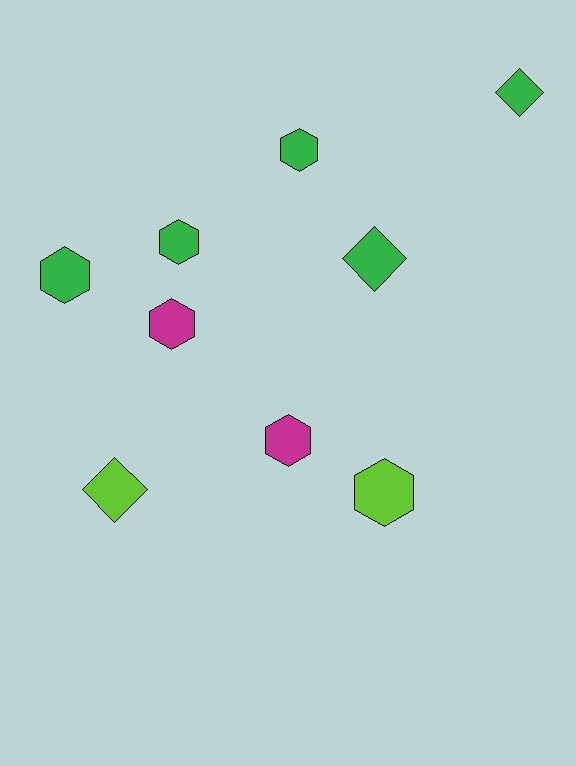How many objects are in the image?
There are 9 objects.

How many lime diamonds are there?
There is 1 lime diamond.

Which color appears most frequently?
Green, with 5 objects.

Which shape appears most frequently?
Hexagon, with 6 objects.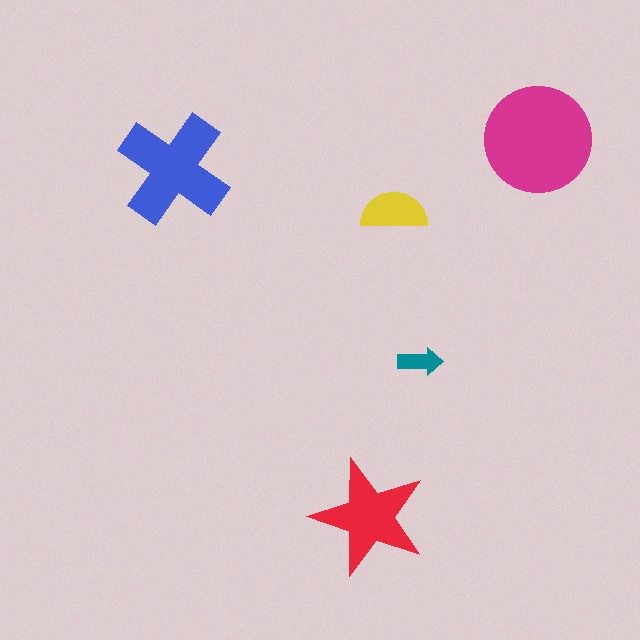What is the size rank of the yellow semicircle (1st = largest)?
4th.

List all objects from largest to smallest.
The magenta circle, the blue cross, the red star, the yellow semicircle, the teal arrow.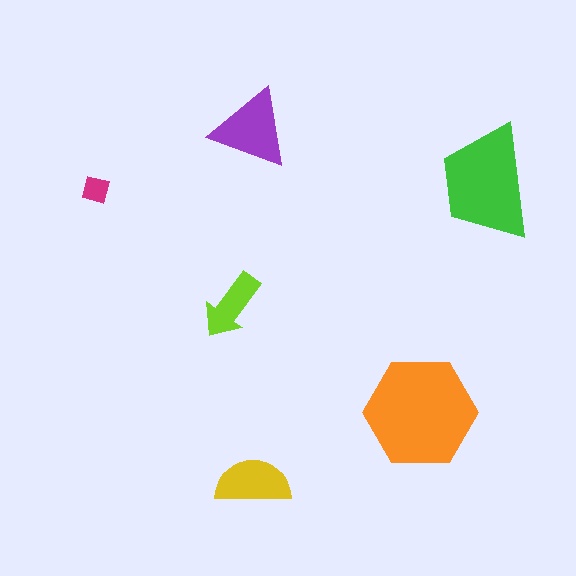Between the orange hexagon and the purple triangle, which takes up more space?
The orange hexagon.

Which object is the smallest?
The magenta square.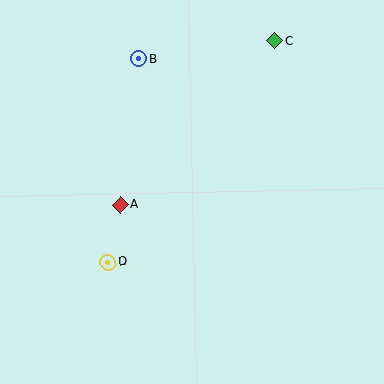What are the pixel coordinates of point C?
Point C is at (275, 41).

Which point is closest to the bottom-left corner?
Point D is closest to the bottom-left corner.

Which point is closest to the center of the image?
Point A at (120, 205) is closest to the center.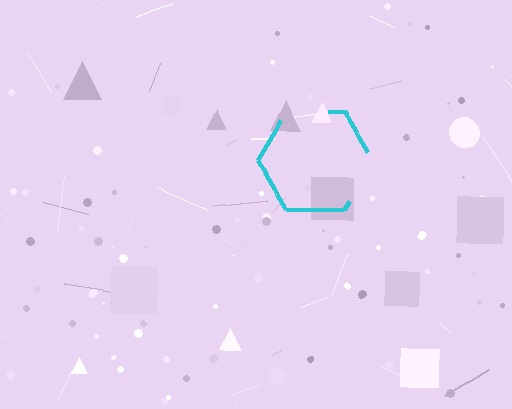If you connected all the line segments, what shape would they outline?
They would outline a hexagon.